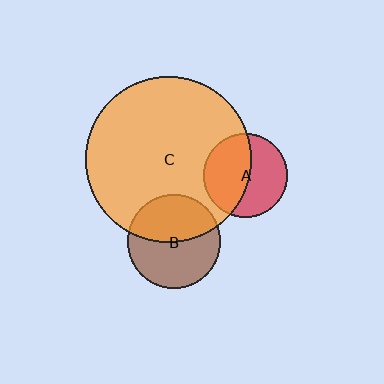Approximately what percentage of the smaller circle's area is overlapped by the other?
Approximately 50%.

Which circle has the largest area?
Circle C (orange).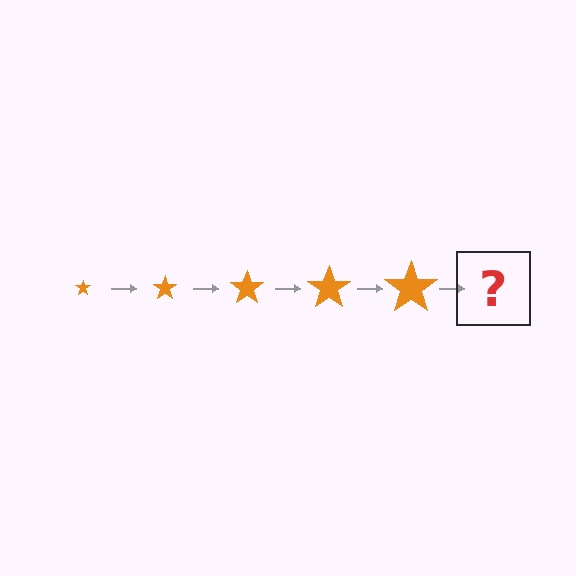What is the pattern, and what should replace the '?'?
The pattern is that the star gets progressively larger each step. The '?' should be an orange star, larger than the previous one.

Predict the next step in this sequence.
The next step is an orange star, larger than the previous one.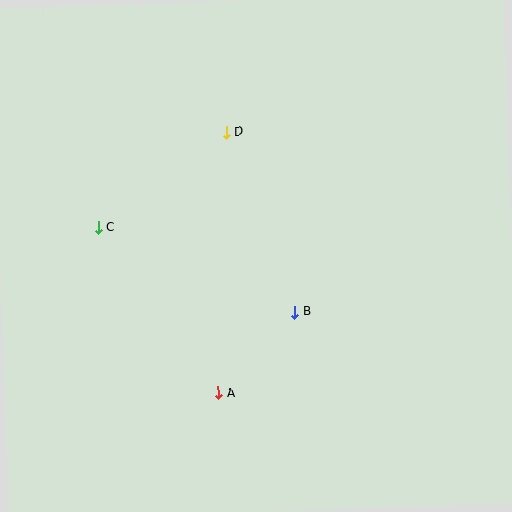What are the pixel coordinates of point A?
Point A is at (219, 393).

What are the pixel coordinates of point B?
Point B is at (295, 312).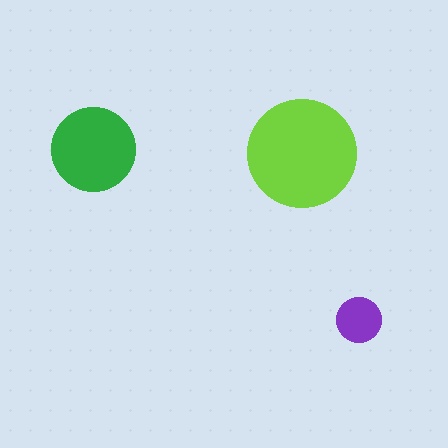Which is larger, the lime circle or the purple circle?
The lime one.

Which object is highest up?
The green circle is topmost.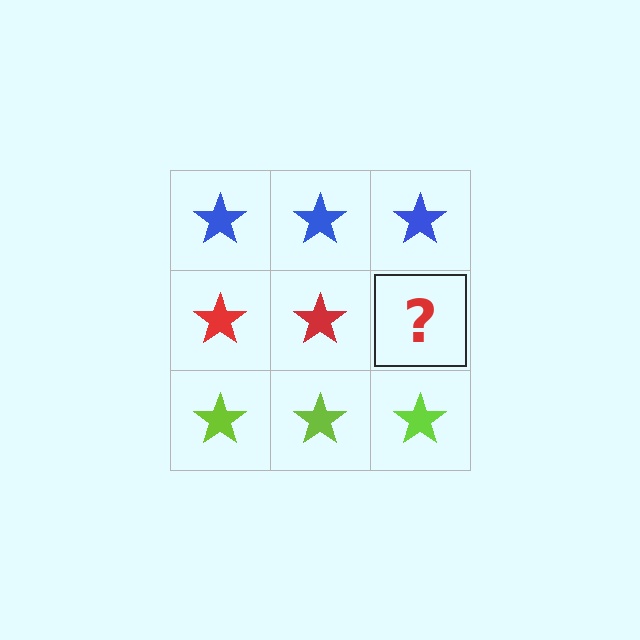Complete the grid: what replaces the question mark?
The question mark should be replaced with a red star.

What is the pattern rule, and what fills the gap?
The rule is that each row has a consistent color. The gap should be filled with a red star.